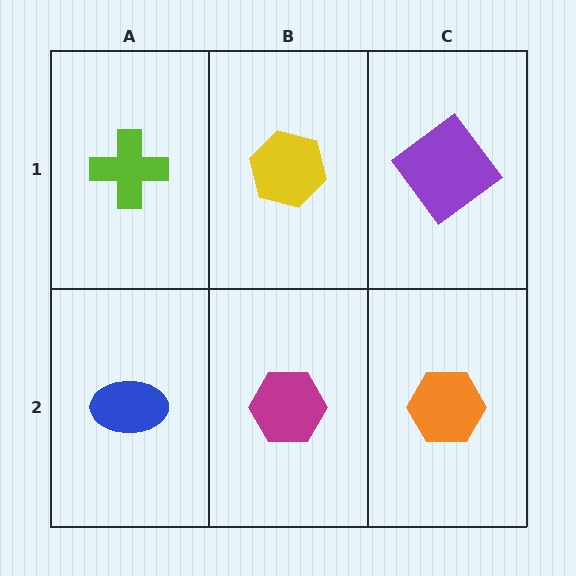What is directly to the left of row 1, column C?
A yellow hexagon.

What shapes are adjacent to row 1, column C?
An orange hexagon (row 2, column C), a yellow hexagon (row 1, column B).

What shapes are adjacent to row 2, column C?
A purple diamond (row 1, column C), a magenta hexagon (row 2, column B).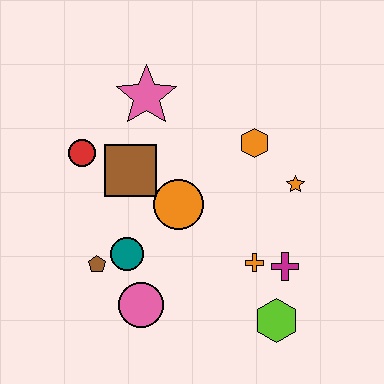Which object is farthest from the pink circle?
The pink star is farthest from the pink circle.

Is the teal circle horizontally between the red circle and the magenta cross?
Yes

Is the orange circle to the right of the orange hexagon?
No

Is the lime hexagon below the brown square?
Yes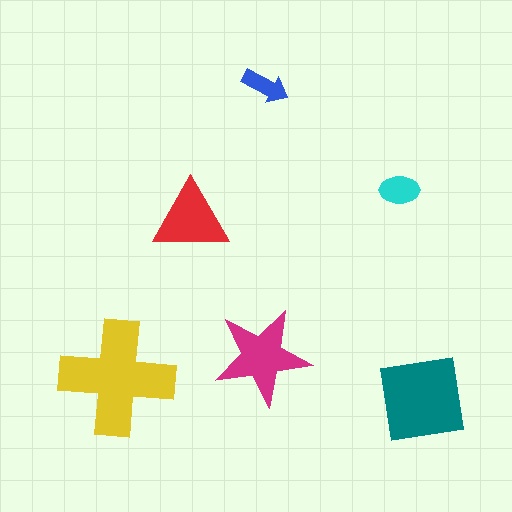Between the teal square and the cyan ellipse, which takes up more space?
The teal square.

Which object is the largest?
The yellow cross.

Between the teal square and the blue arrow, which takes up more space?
The teal square.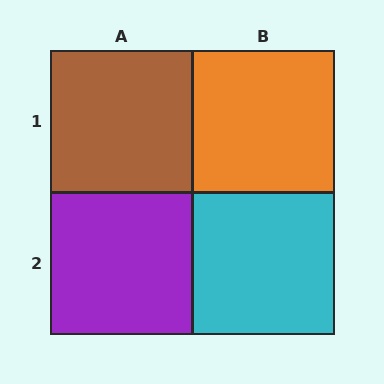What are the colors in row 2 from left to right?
Purple, cyan.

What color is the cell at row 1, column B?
Orange.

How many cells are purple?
1 cell is purple.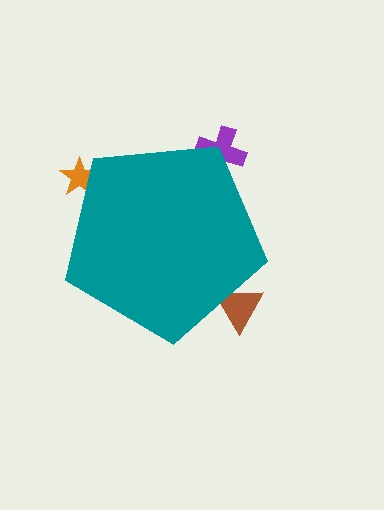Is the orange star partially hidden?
Yes, the orange star is partially hidden behind the teal pentagon.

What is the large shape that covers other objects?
A teal pentagon.